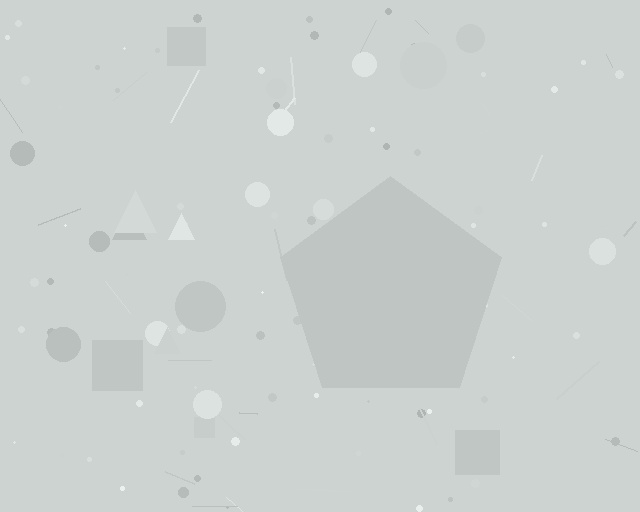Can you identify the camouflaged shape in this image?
The camouflaged shape is a pentagon.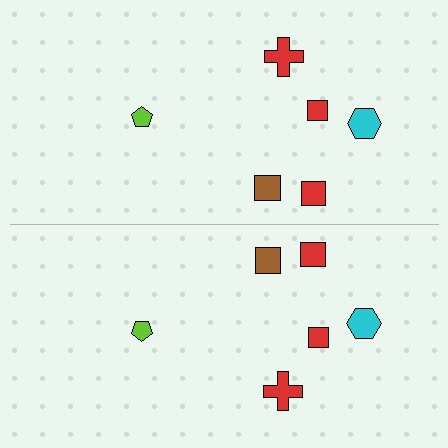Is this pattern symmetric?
Yes, this pattern has bilateral (reflection) symmetry.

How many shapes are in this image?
There are 12 shapes in this image.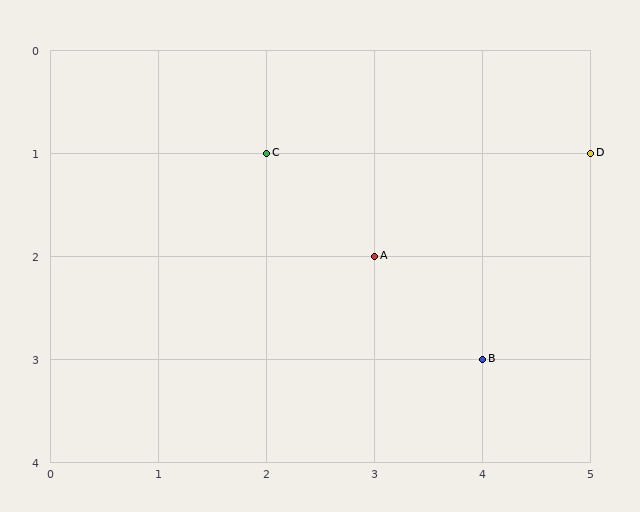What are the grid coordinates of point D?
Point D is at grid coordinates (5, 1).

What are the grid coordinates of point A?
Point A is at grid coordinates (3, 2).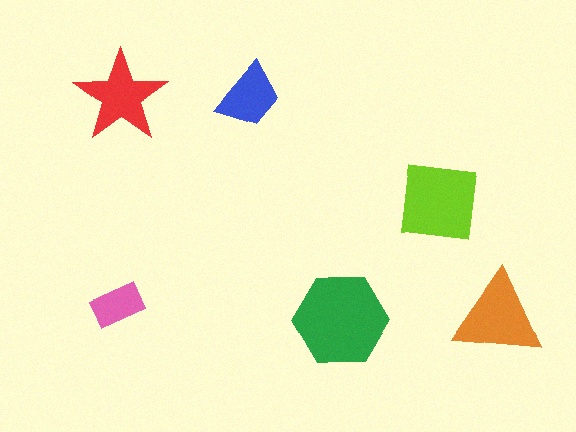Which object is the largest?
The green hexagon.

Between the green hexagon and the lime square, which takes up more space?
The green hexagon.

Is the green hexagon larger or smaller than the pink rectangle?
Larger.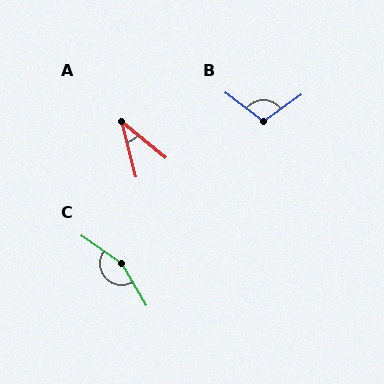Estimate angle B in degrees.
Approximately 107 degrees.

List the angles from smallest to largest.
A (36°), B (107°), C (156°).